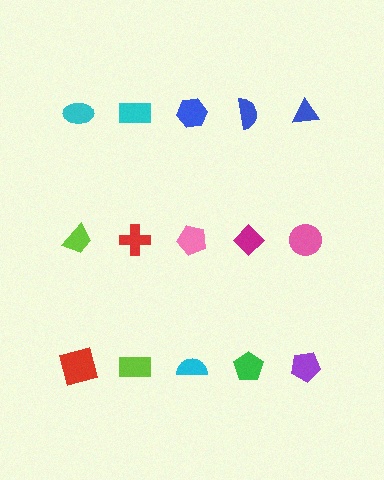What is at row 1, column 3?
A blue hexagon.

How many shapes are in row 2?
5 shapes.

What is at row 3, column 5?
A purple pentagon.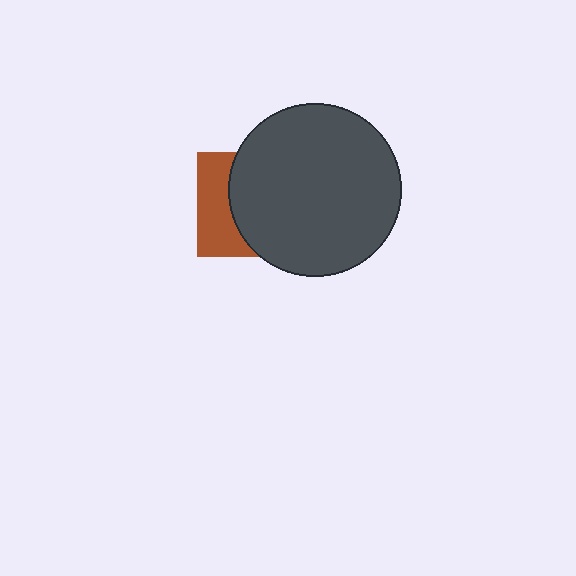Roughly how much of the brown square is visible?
A small part of it is visible (roughly 36%).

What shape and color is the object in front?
The object in front is a dark gray circle.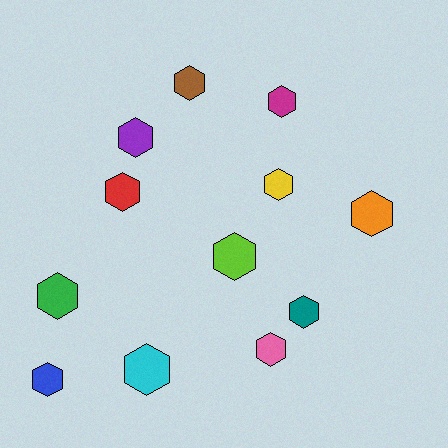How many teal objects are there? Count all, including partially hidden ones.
There is 1 teal object.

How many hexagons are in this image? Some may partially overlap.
There are 12 hexagons.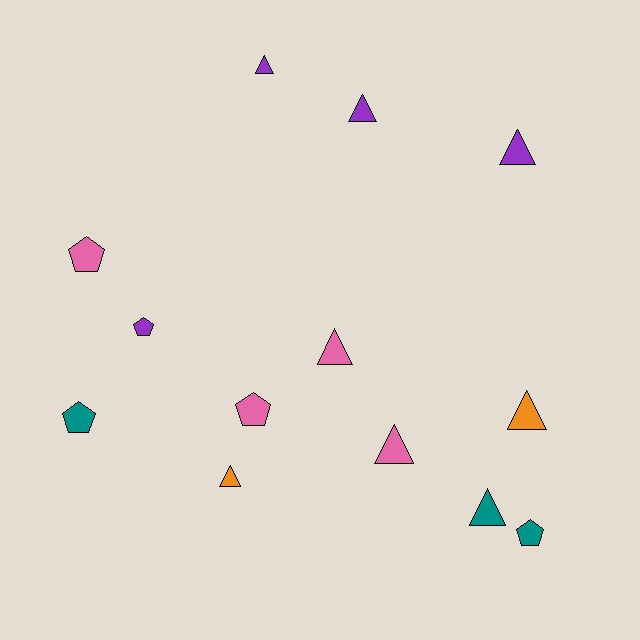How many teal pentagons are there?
There are 2 teal pentagons.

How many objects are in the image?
There are 13 objects.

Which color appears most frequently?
Purple, with 4 objects.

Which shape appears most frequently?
Triangle, with 8 objects.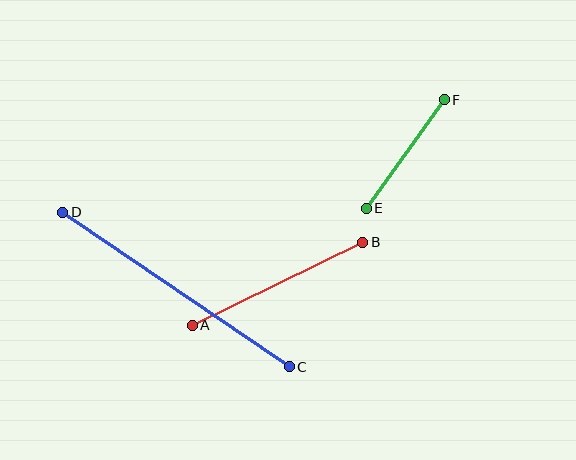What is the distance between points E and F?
The distance is approximately 134 pixels.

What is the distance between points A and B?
The distance is approximately 190 pixels.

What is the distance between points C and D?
The distance is approximately 274 pixels.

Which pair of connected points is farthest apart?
Points C and D are farthest apart.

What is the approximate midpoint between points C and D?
The midpoint is at approximately (176, 289) pixels.